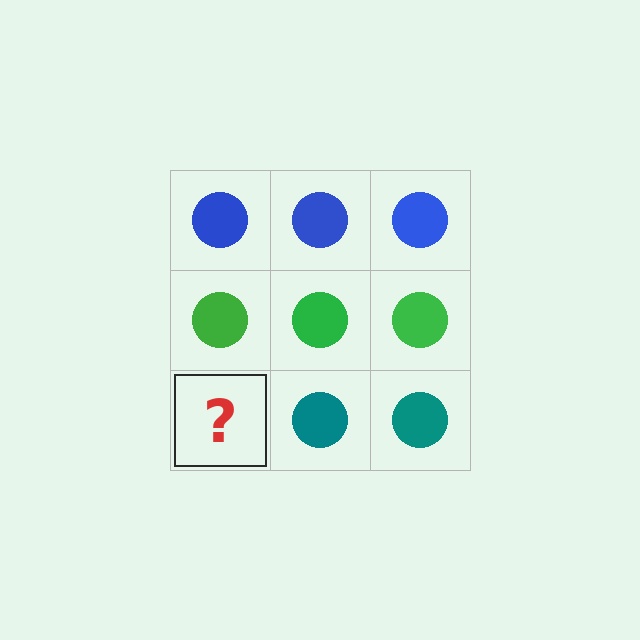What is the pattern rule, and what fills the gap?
The rule is that each row has a consistent color. The gap should be filled with a teal circle.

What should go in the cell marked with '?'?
The missing cell should contain a teal circle.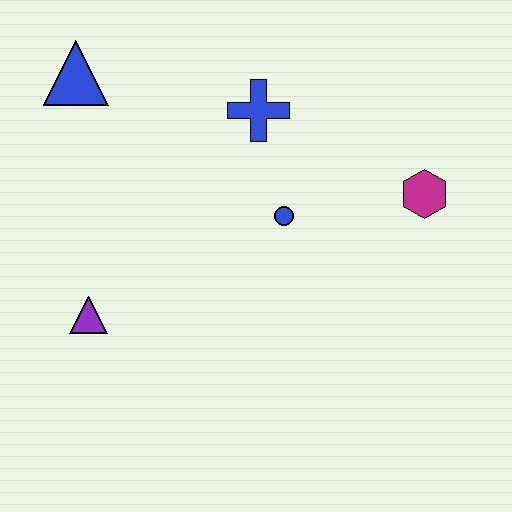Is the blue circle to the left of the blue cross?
No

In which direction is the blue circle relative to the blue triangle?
The blue circle is to the right of the blue triangle.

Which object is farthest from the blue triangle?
The magenta hexagon is farthest from the blue triangle.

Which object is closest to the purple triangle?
The blue circle is closest to the purple triangle.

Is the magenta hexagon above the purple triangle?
Yes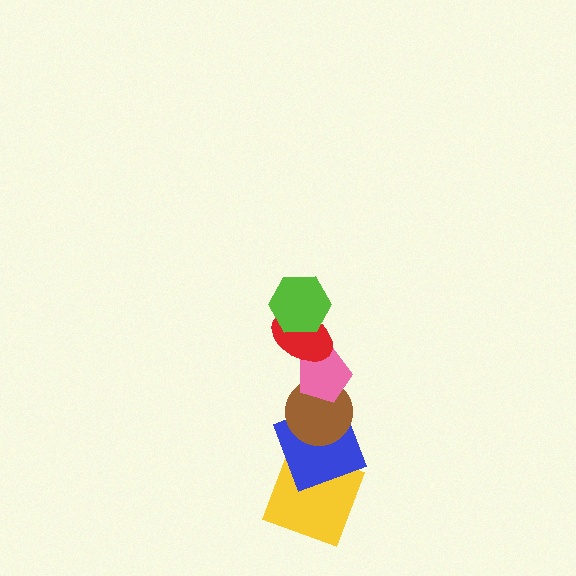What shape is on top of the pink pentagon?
The red ellipse is on top of the pink pentagon.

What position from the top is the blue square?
The blue square is 5th from the top.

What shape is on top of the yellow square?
The blue square is on top of the yellow square.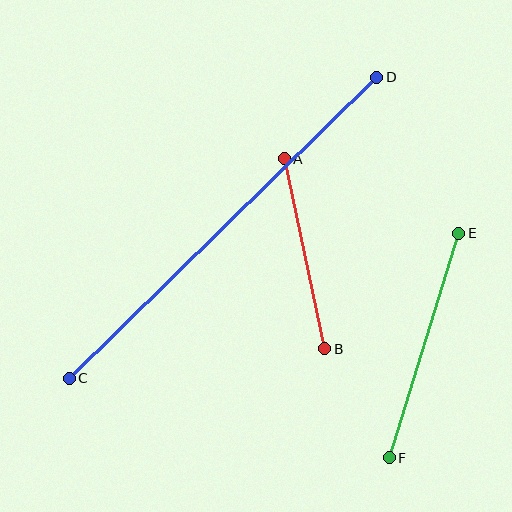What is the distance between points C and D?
The distance is approximately 430 pixels.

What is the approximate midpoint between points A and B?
The midpoint is at approximately (304, 254) pixels.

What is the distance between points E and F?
The distance is approximately 235 pixels.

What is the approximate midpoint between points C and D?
The midpoint is at approximately (223, 228) pixels.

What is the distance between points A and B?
The distance is approximately 194 pixels.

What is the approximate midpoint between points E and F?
The midpoint is at approximately (424, 345) pixels.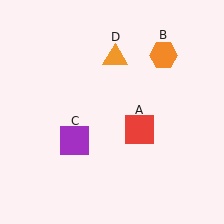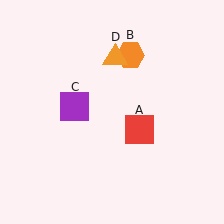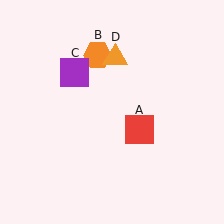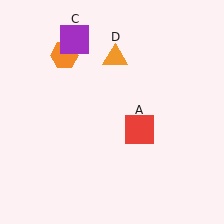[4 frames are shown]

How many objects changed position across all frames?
2 objects changed position: orange hexagon (object B), purple square (object C).